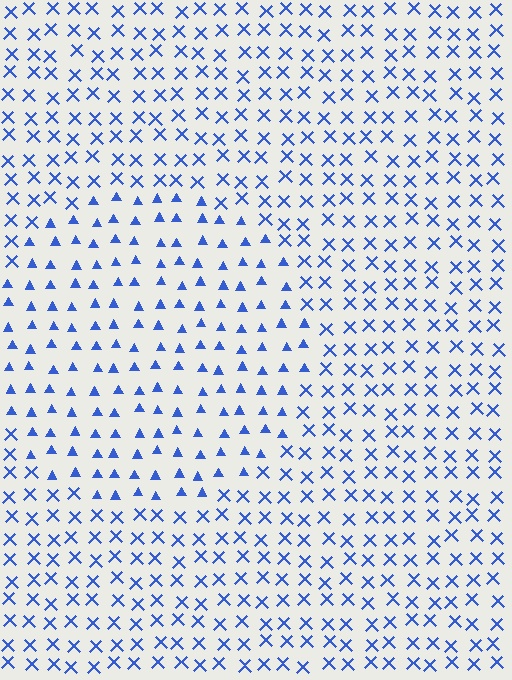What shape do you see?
I see a circle.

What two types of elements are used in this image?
The image uses triangles inside the circle region and X marks outside it.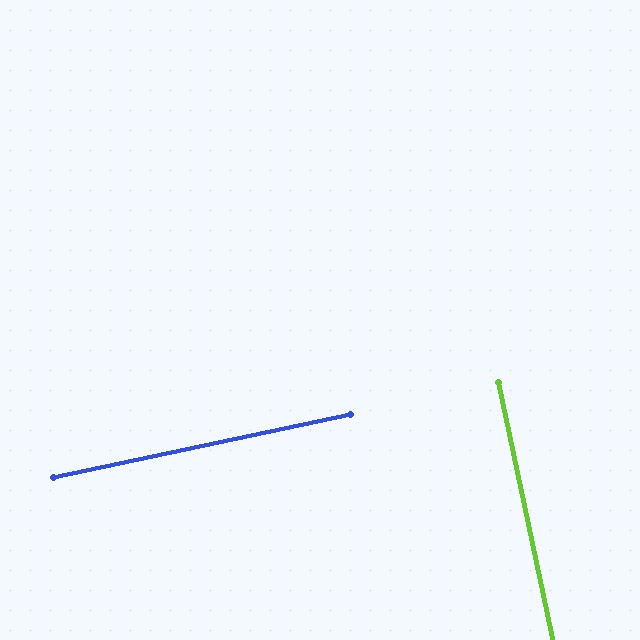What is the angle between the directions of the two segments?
Approximately 90 degrees.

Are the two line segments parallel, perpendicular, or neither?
Perpendicular — they meet at approximately 90°.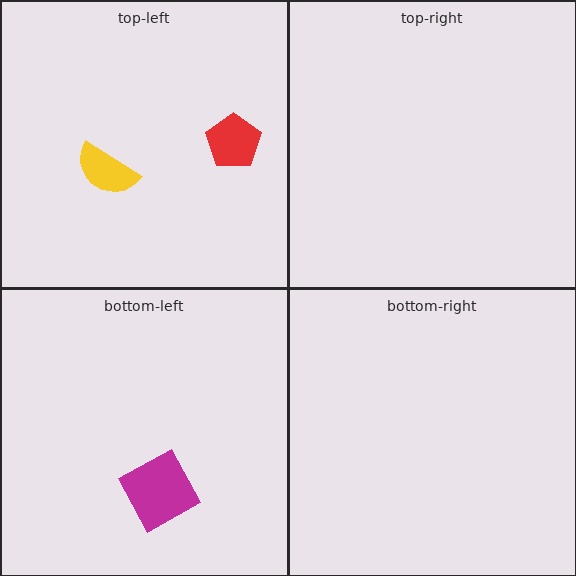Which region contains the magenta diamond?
The bottom-left region.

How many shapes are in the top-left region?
2.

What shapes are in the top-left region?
The red pentagon, the yellow semicircle.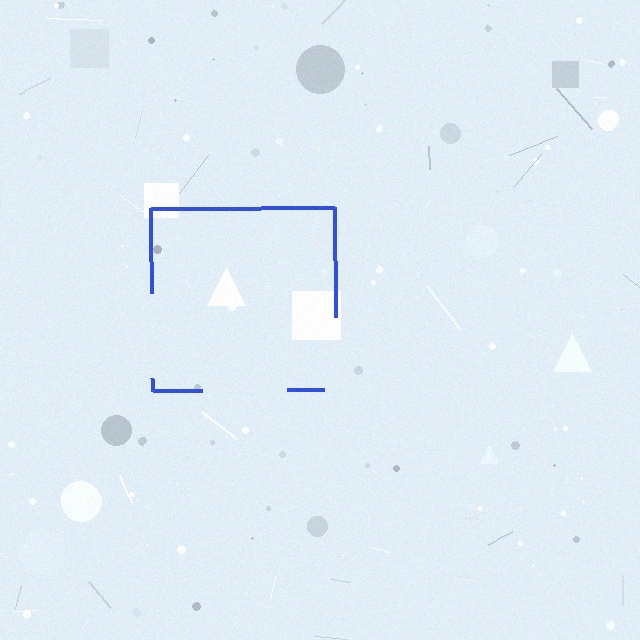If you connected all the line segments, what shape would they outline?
They would outline a square.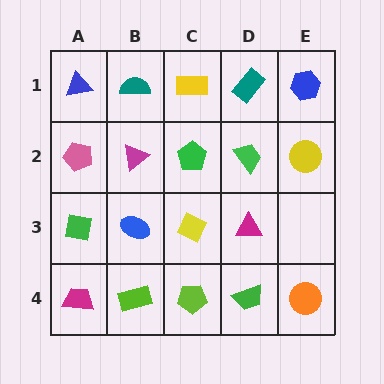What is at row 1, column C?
A yellow rectangle.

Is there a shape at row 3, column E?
No, that cell is empty.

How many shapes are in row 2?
5 shapes.